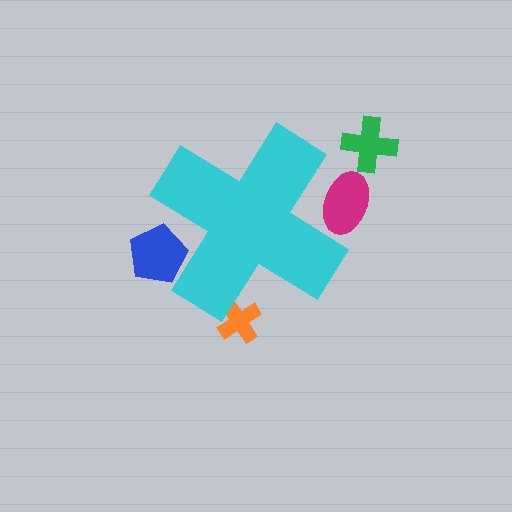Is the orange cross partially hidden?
Yes, the orange cross is partially hidden behind the cyan cross.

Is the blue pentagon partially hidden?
Yes, the blue pentagon is partially hidden behind the cyan cross.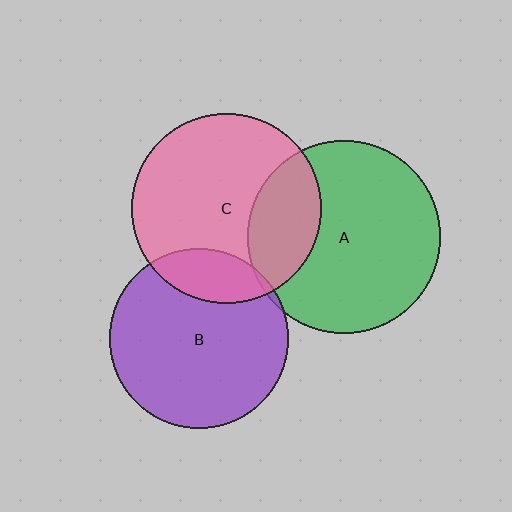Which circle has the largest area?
Circle A (green).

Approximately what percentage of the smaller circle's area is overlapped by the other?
Approximately 25%.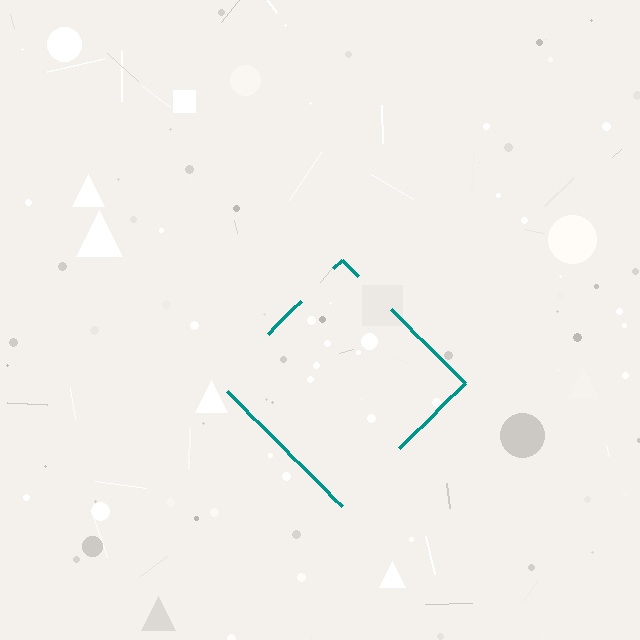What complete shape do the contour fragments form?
The contour fragments form a diamond.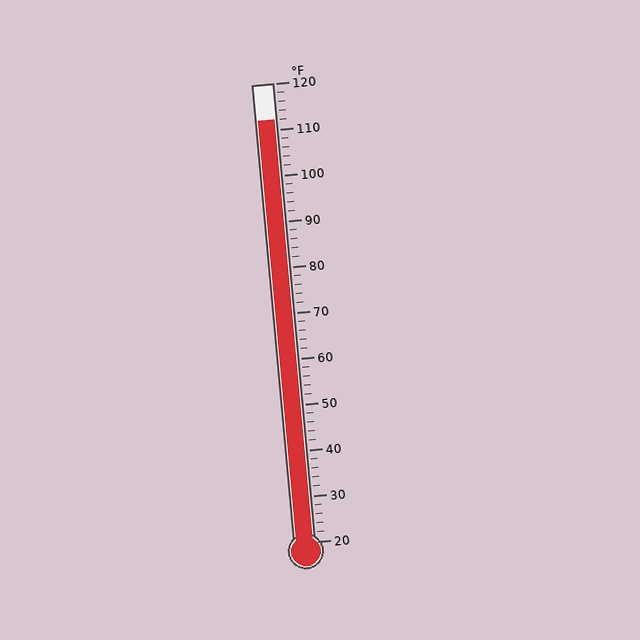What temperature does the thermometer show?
The thermometer shows approximately 112°F.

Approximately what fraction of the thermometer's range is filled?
The thermometer is filled to approximately 90% of its range.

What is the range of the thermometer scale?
The thermometer scale ranges from 20°F to 120°F.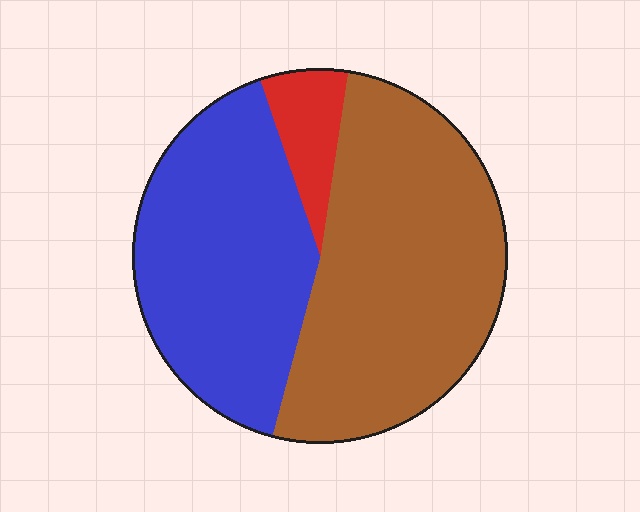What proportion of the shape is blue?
Blue takes up about two fifths (2/5) of the shape.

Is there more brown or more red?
Brown.